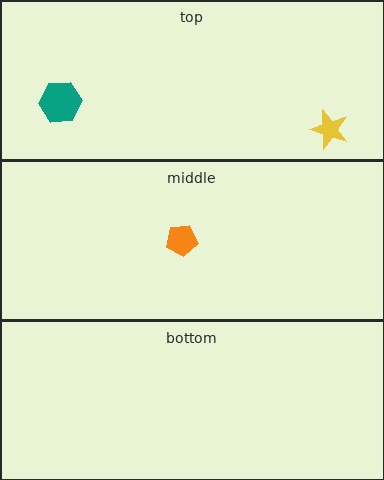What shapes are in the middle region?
The orange pentagon.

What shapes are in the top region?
The yellow star, the teal hexagon.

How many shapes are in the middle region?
1.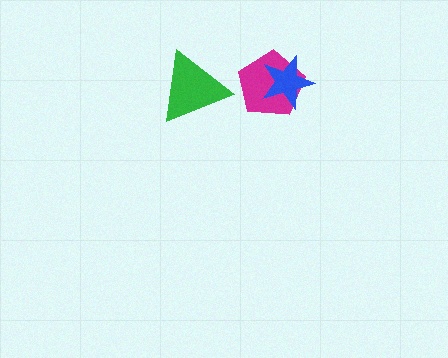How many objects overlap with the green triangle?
0 objects overlap with the green triangle.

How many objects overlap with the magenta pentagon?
1 object overlaps with the magenta pentagon.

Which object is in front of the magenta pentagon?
The blue star is in front of the magenta pentagon.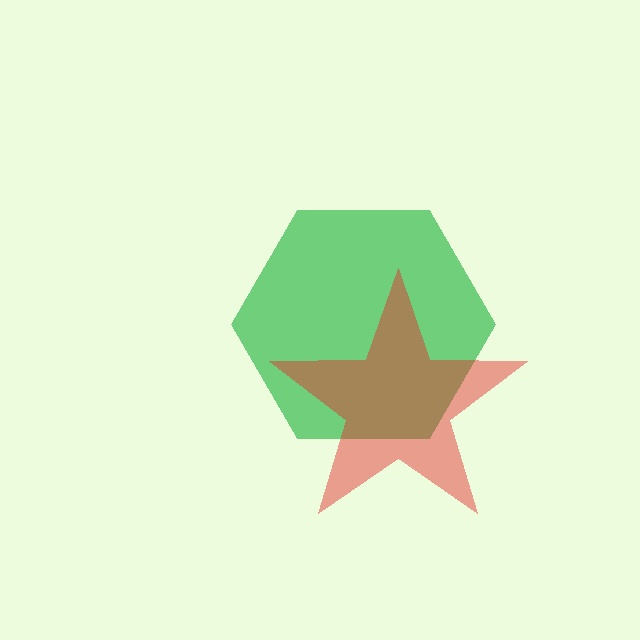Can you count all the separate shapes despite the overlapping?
Yes, there are 2 separate shapes.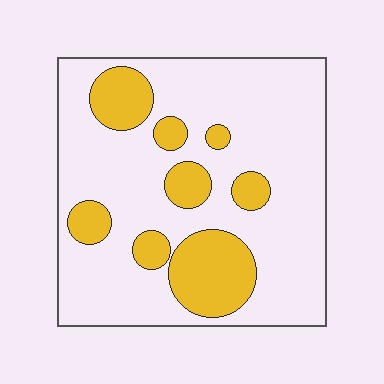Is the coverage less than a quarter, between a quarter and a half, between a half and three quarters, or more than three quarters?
Less than a quarter.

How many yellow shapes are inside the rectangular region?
8.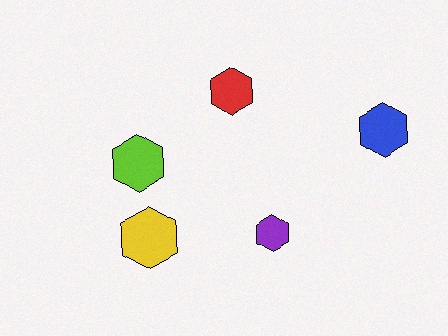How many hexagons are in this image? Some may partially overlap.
There are 5 hexagons.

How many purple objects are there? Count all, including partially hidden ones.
There is 1 purple object.